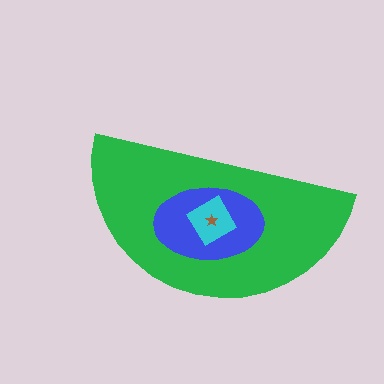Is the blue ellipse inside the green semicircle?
Yes.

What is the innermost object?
The brown star.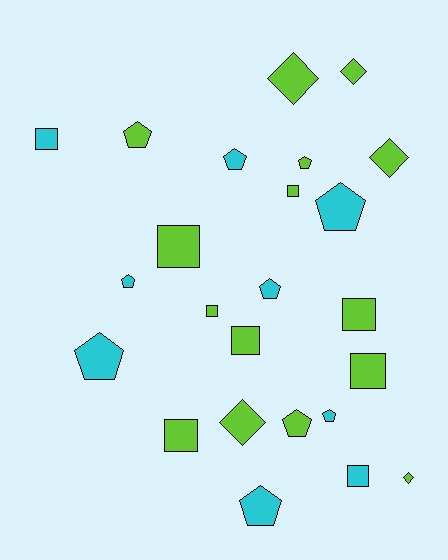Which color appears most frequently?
Lime, with 15 objects.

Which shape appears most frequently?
Pentagon, with 10 objects.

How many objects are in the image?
There are 24 objects.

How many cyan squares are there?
There are 2 cyan squares.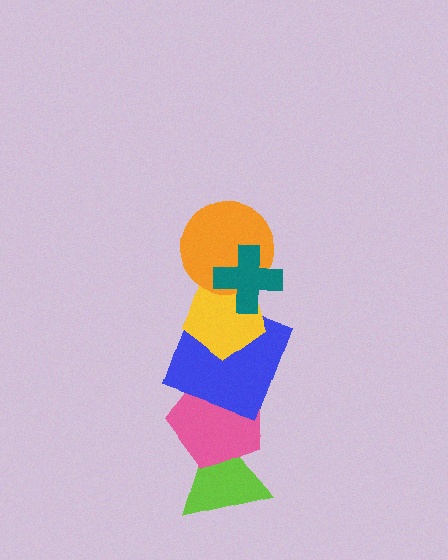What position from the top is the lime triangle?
The lime triangle is 6th from the top.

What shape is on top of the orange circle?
The teal cross is on top of the orange circle.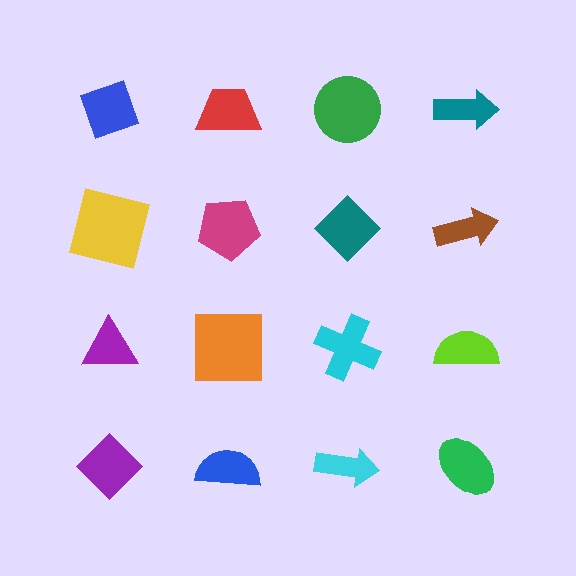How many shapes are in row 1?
4 shapes.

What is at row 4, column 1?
A purple diamond.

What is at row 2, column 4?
A brown arrow.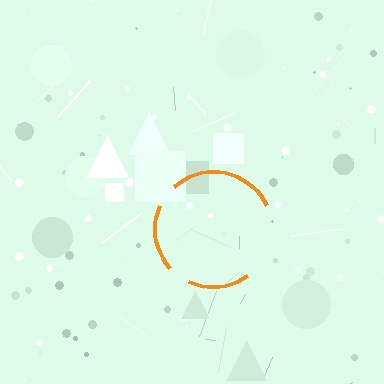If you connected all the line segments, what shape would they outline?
They would outline a circle.